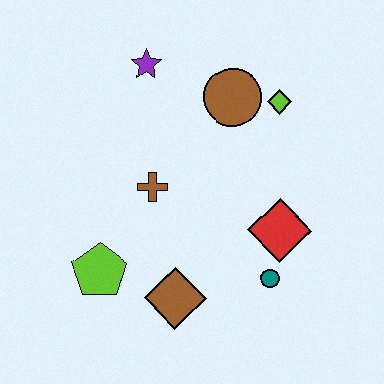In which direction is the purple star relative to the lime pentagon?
The purple star is above the lime pentagon.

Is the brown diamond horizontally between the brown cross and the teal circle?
Yes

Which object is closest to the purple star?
The brown circle is closest to the purple star.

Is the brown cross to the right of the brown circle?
No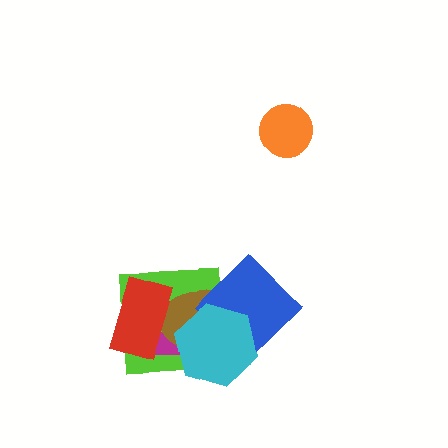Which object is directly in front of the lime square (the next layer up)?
The magenta triangle is directly in front of the lime square.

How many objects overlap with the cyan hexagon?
4 objects overlap with the cyan hexagon.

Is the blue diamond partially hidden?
Yes, it is partially covered by another shape.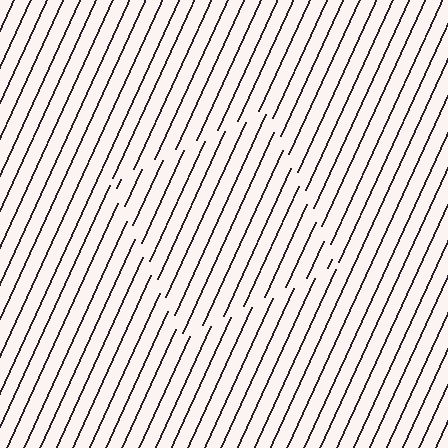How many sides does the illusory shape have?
4 sides — the line-ends trace a square.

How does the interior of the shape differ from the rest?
The interior of the shape contains the same grating, shifted by half a period — the contour is defined by the phase discontinuity where line-ends from the inner and outer gratings abut.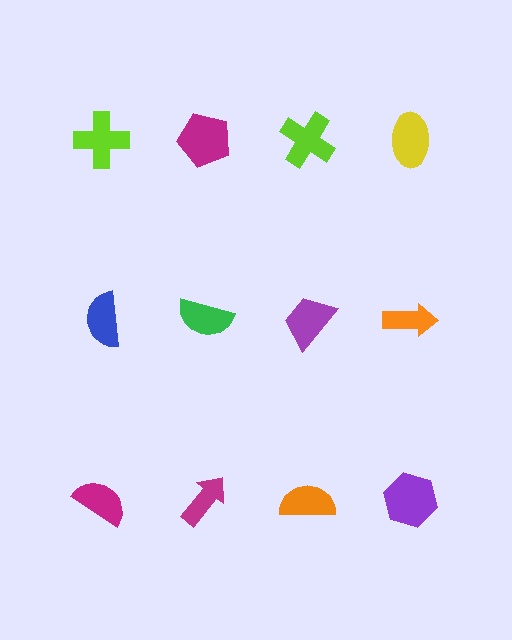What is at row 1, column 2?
A magenta pentagon.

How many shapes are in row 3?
4 shapes.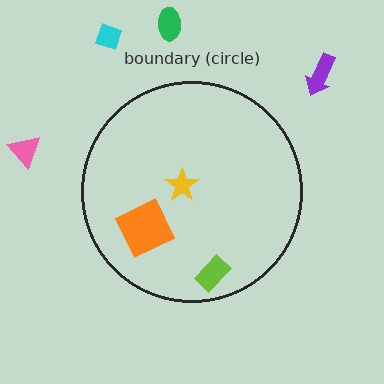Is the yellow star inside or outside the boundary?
Inside.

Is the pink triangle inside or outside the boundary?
Outside.